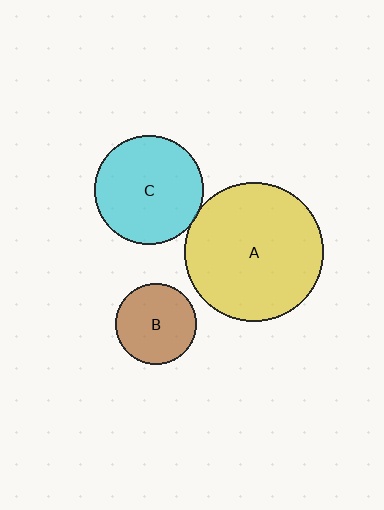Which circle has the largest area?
Circle A (yellow).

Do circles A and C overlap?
Yes.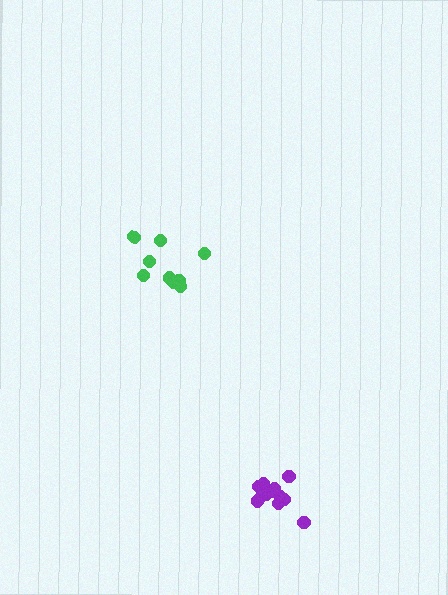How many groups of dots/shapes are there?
There are 2 groups.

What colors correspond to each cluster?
The clusters are colored: purple, green.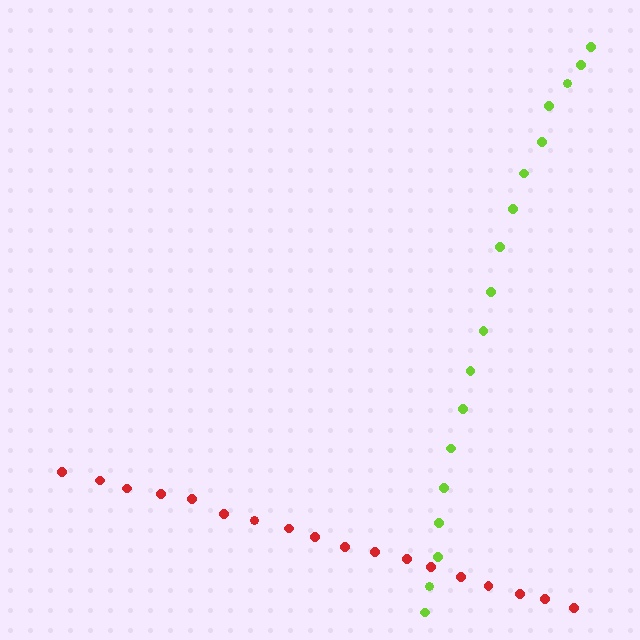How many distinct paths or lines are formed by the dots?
There are 2 distinct paths.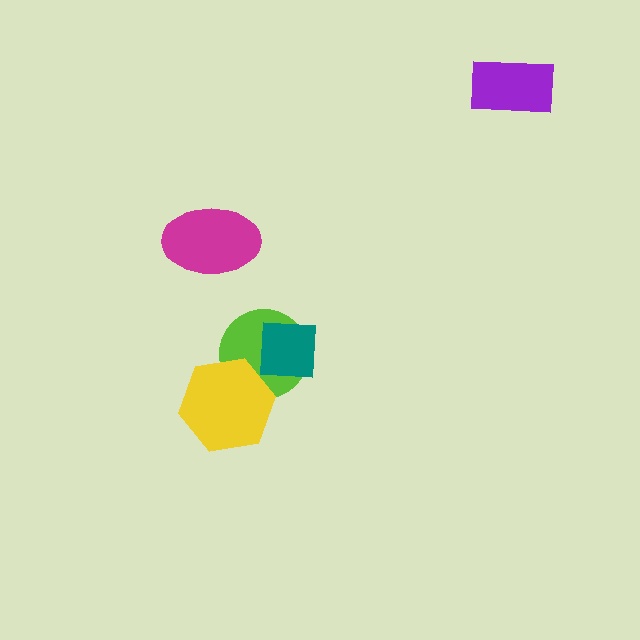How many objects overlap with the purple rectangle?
0 objects overlap with the purple rectangle.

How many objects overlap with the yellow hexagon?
1 object overlaps with the yellow hexagon.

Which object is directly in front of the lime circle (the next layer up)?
The teal square is directly in front of the lime circle.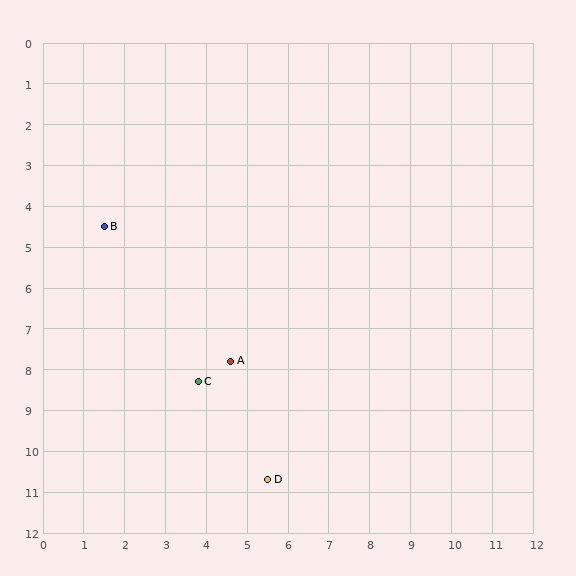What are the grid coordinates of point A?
Point A is at approximately (4.6, 7.8).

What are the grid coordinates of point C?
Point C is at approximately (3.8, 8.3).